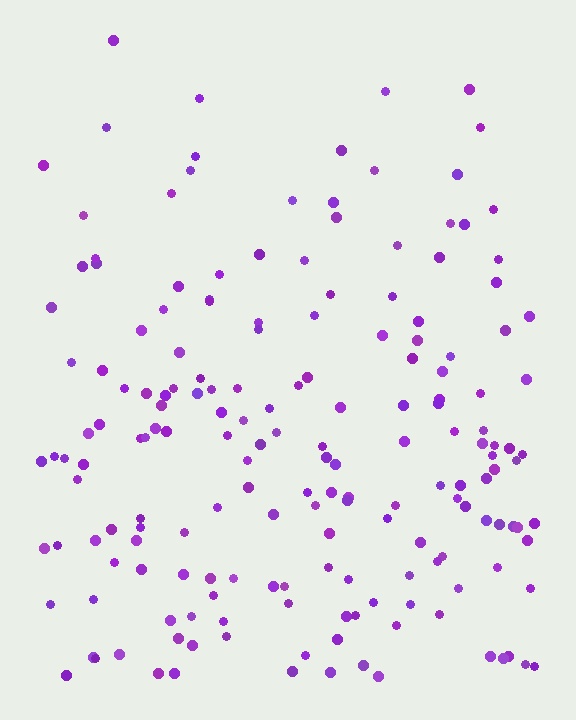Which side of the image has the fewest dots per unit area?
The top.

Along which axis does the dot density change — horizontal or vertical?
Vertical.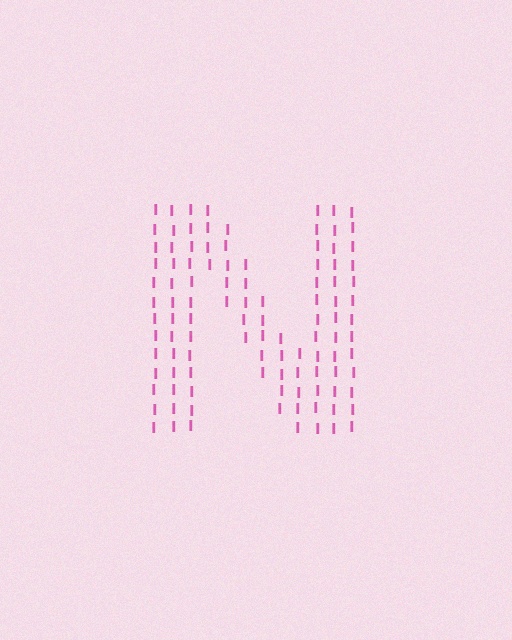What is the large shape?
The large shape is the letter N.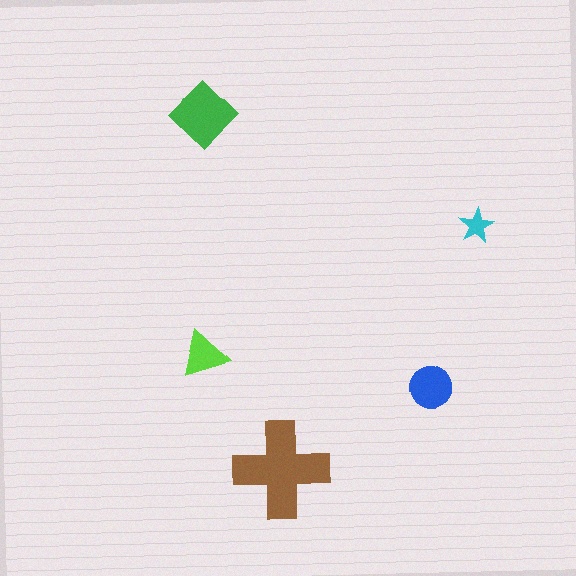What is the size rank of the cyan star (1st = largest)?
5th.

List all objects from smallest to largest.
The cyan star, the lime triangle, the blue circle, the green diamond, the brown cross.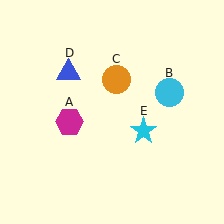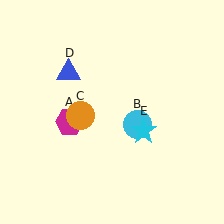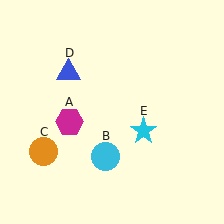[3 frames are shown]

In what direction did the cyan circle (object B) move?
The cyan circle (object B) moved down and to the left.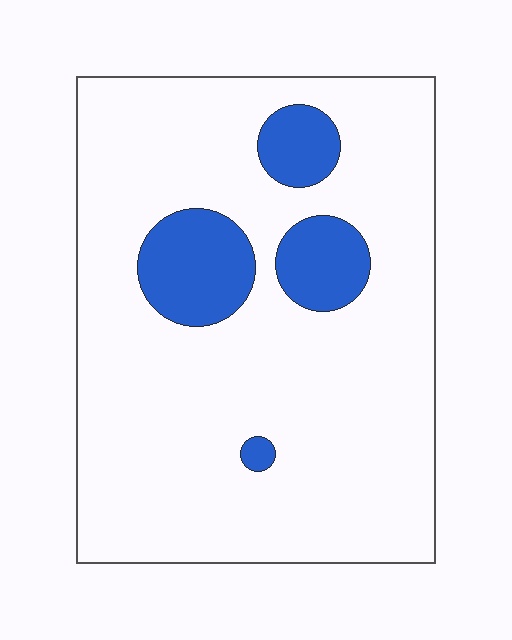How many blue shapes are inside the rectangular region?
4.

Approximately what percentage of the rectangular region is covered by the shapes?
Approximately 15%.